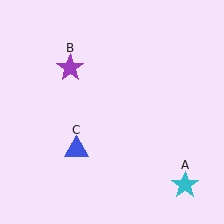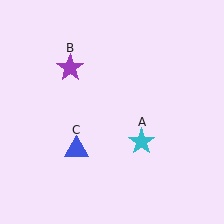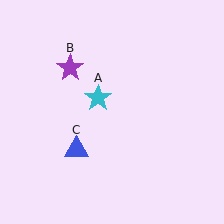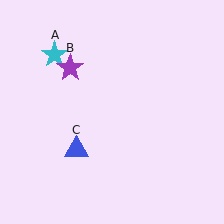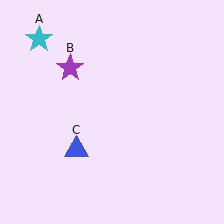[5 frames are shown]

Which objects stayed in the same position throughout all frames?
Purple star (object B) and blue triangle (object C) remained stationary.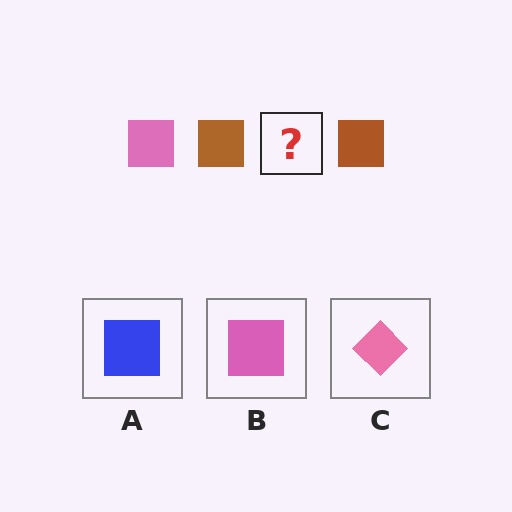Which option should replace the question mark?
Option B.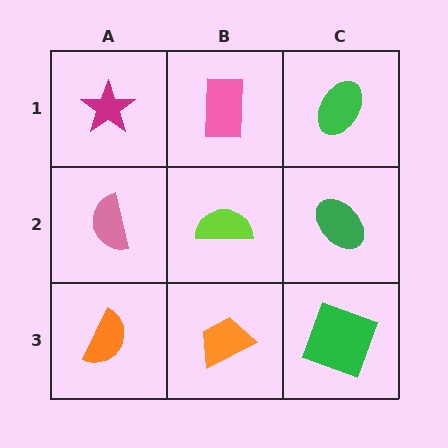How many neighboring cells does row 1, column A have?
2.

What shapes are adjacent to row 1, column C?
A green ellipse (row 2, column C), a pink rectangle (row 1, column B).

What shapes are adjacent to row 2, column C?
A green ellipse (row 1, column C), a green square (row 3, column C), a lime semicircle (row 2, column B).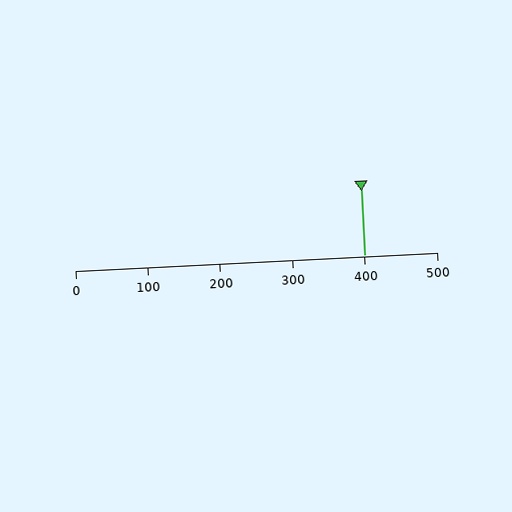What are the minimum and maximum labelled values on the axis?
The axis runs from 0 to 500.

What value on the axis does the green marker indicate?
The marker indicates approximately 400.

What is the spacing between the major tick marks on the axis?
The major ticks are spaced 100 apart.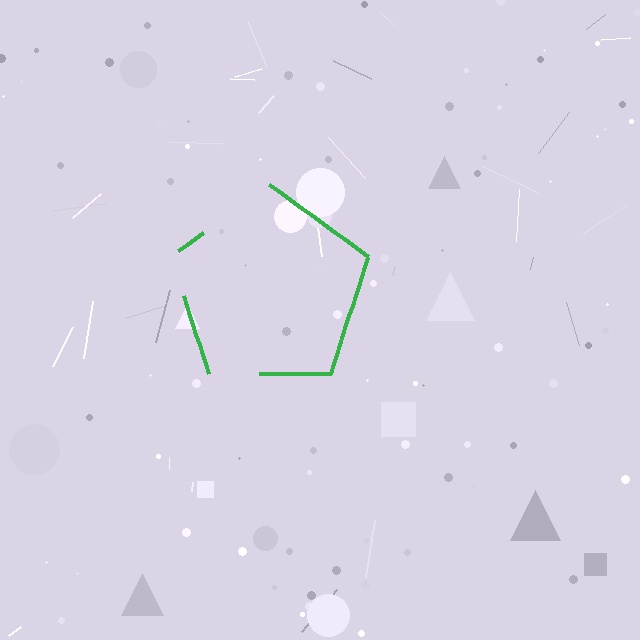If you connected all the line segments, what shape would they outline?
They would outline a pentagon.